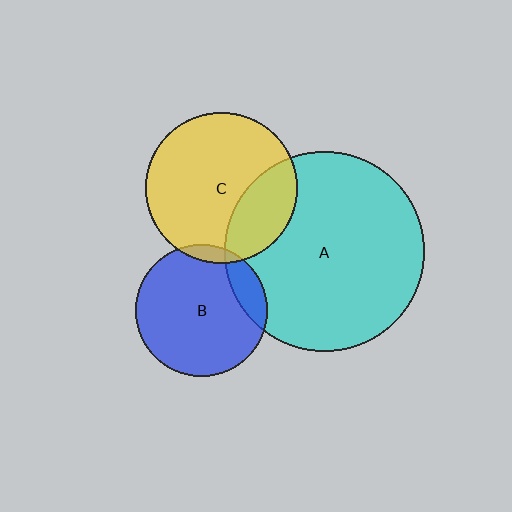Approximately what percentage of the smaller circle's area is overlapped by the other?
Approximately 25%.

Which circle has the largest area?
Circle A (cyan).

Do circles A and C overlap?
Yes.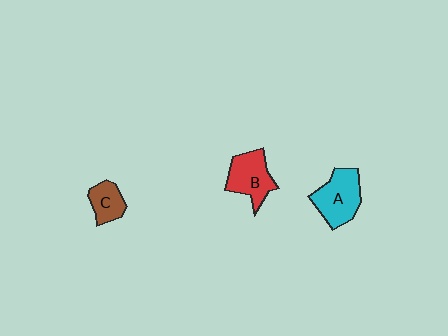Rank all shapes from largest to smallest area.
From largest to smallest: A (cyan), B (red), C (brown).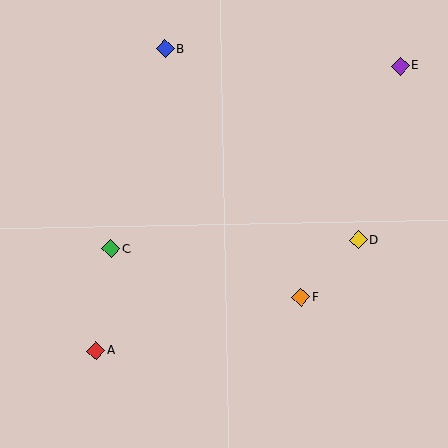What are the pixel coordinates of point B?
Point B is at (165, 49).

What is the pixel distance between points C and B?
The distance between C and B is 207 pixels.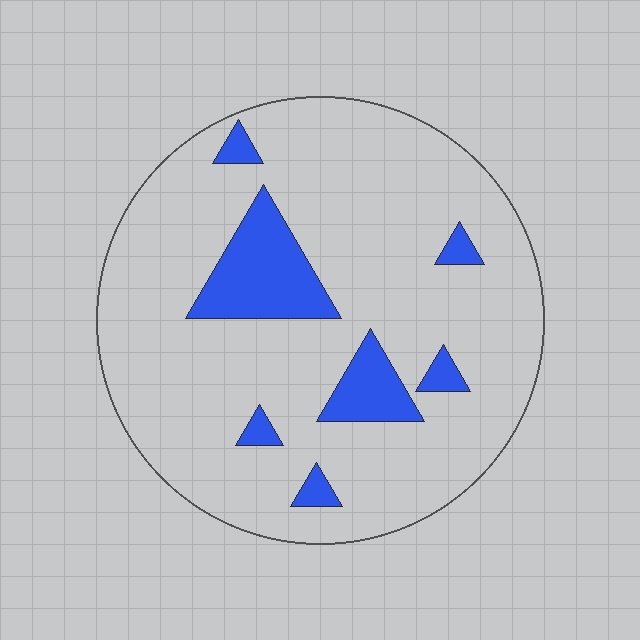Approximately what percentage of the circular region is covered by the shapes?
Approximately 15%.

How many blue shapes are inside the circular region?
7.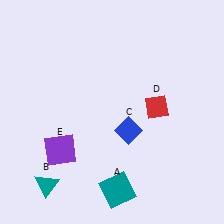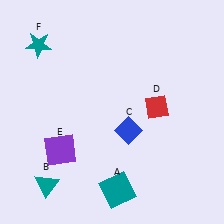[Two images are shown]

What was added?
A teal star (F) was added in Image 2.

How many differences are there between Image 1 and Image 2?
There is 1 difference between the two images.